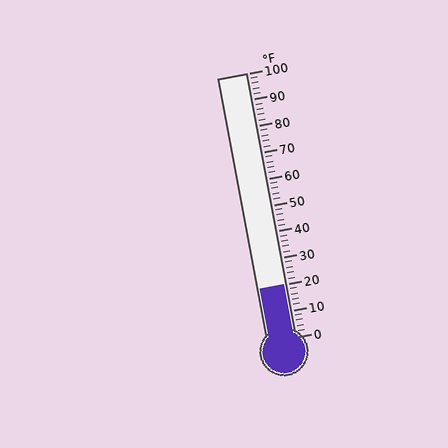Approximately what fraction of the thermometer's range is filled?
The thermometer is filled to approximately 20% of its range.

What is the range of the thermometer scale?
The thermometer scale ranges from 0°F to 100°F.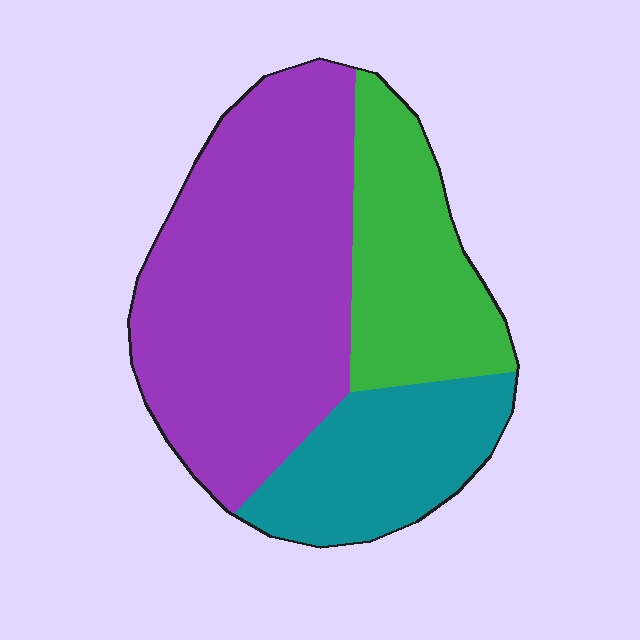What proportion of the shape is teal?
Teal takes up less than a quarter of the shape.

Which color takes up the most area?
Purple, at roughly 55%.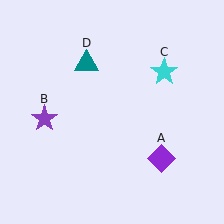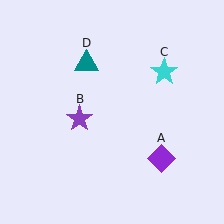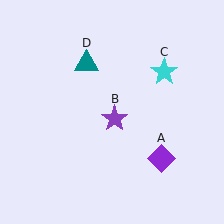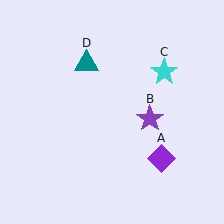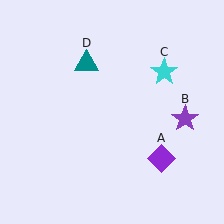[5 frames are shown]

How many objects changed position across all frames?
1 object changed position: purple star (object B).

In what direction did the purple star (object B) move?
The purple star (object B) moved right.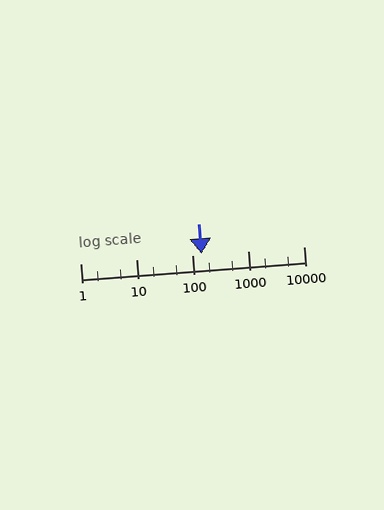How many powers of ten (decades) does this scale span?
The scale spans 4 decades, from 1 to 10000.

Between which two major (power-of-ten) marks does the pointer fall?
The pointer is between 100 and 1000.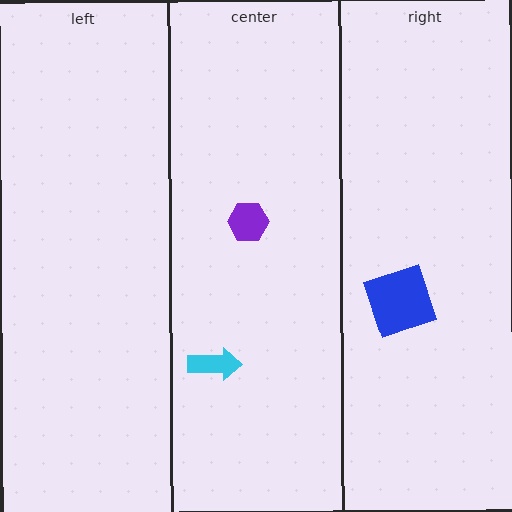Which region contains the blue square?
The right region.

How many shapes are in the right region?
1.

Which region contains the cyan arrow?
The center region.